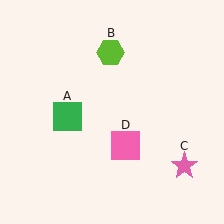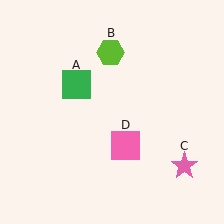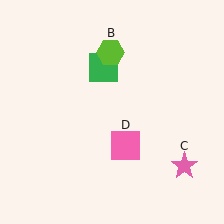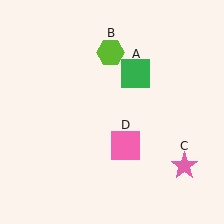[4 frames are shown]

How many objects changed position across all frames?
1 object changed position: green square (object A).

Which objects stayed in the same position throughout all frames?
Lime hexagon (object B) and pink star (object C) and pink square (object D) remained stationary.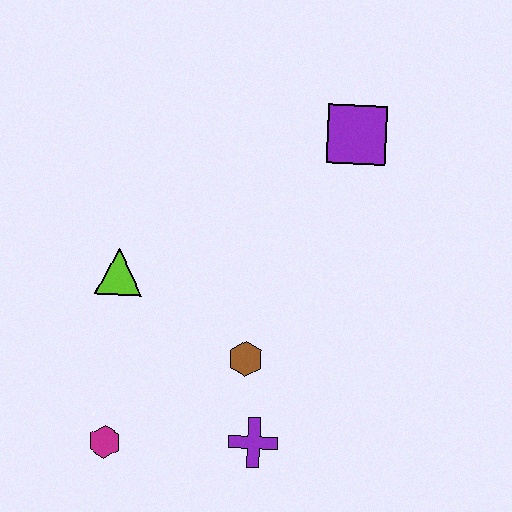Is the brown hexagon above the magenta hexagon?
Yes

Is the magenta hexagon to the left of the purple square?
Yes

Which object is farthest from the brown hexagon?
The purple square is farthest from the brown hexagon.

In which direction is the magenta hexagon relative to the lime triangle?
The magenta hexagon is below the lime triangle.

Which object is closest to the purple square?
The brown hexagon is closest to the purple square.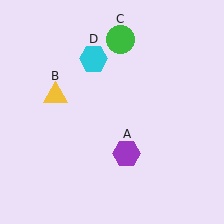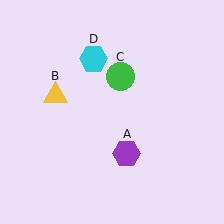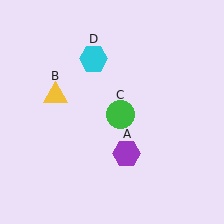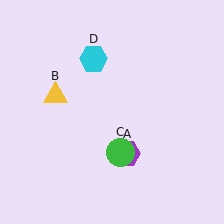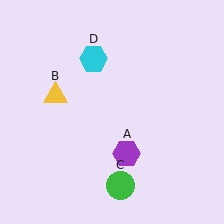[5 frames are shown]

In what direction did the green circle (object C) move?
The green circle (object C) moved down.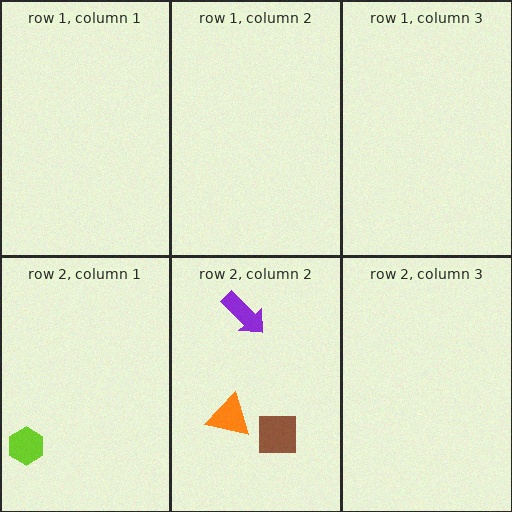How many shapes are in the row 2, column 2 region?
3.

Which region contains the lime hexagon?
The row 2, column 1 region.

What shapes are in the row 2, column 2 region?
The brown square, the purple arrow, the orange triangle.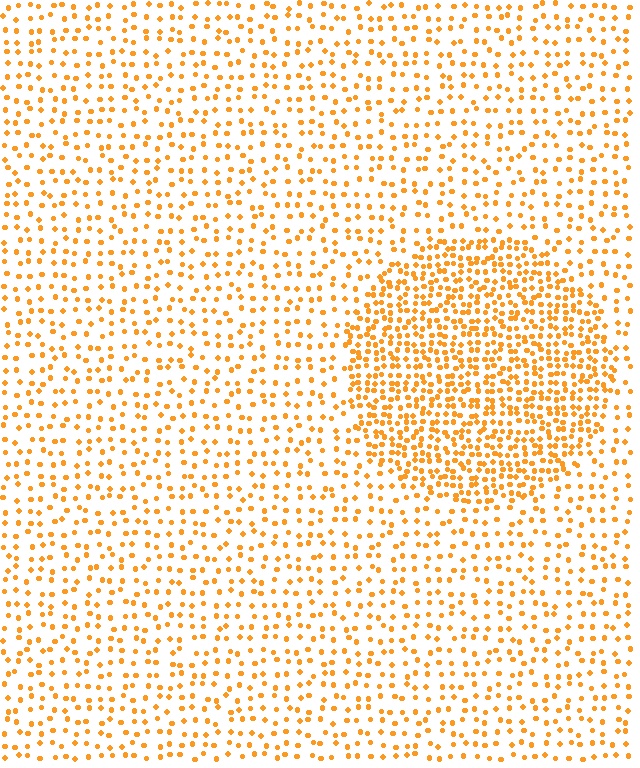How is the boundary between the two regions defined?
The boundary is defined by a change in element density (approximately 2.2x ratio). All elements are the same color, size, and shape.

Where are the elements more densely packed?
The elements are more densely packed inside the circle boundary.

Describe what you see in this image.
The image contains small orange elements arranged at two different densities. A circle-shaped region is visible where the elements are more densely packed than the surrounding area.